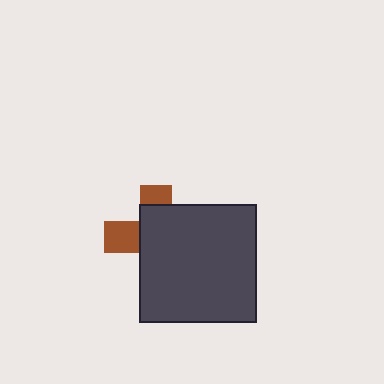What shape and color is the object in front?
The object in front is a dark gray square.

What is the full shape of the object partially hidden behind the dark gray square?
The partially hidden object is a brown cross.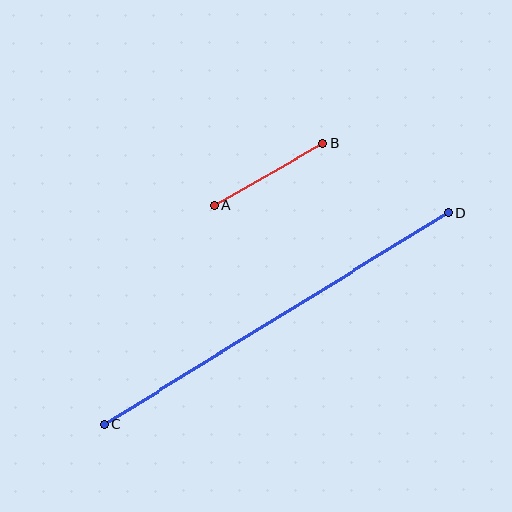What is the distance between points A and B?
The distance is approximately 126 pixels.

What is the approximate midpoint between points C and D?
The midpoint is at approximately (276, 318) pixels.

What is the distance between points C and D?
The distance is approximately 404 pixels.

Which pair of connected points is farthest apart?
Points C and D are farthest apart.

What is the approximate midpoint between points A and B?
The midpoint is at approximately (269, 174) pixels.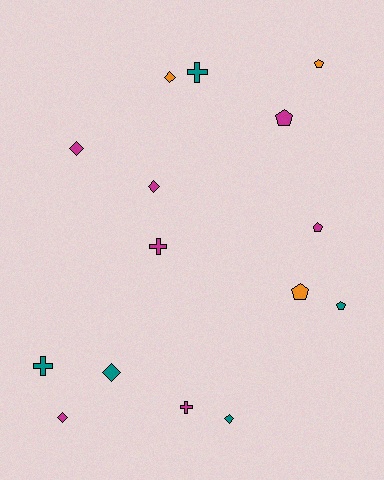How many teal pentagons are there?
There is 1 teal pentagon.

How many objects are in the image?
There are 15 objects.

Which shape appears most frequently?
Diamond, with 6 objects.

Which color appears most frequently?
Magenta, with 7 objects.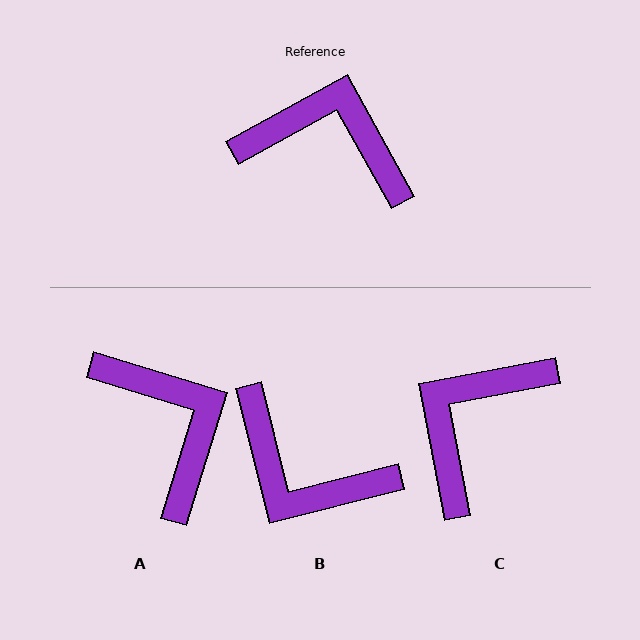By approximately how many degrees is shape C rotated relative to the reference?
Approximately 72 degrees counter-clockwise.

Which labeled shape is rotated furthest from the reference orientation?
B, about 165 degrees away.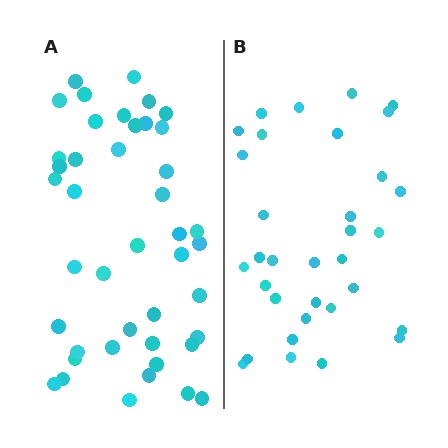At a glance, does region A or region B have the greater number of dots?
Region A (the left region) has more dots.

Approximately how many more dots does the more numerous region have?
Region A has roughly 10 or so more dots than region B.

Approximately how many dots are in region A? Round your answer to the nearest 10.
About 40 dots. (The exact count is 43, which rounds to 40.)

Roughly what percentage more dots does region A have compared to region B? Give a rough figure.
About 30% more.